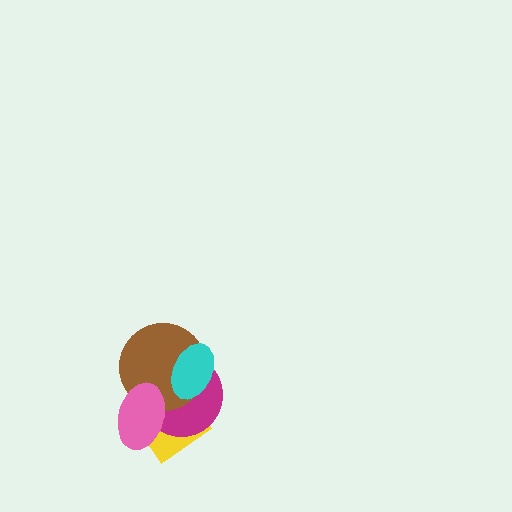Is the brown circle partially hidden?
Yes, it is partially covered by another shape.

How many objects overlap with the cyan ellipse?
2 objects overlap with the cyan ellipse.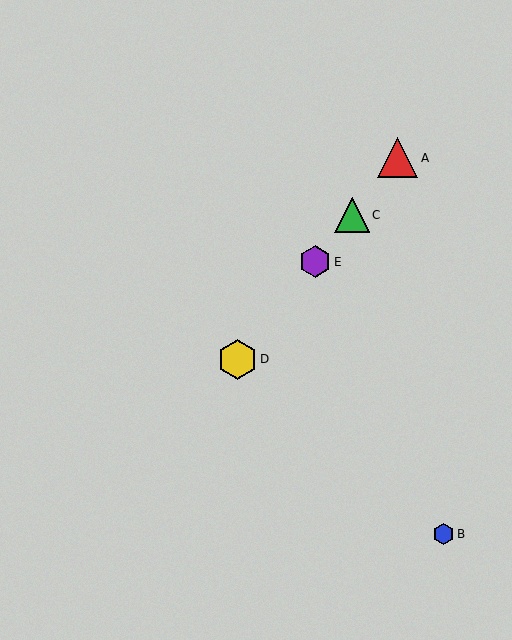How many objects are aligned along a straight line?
4 objects (A, C, D, E) are aligned along a straight line.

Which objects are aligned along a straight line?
Objects A, C, D, E are aligned along a straight line.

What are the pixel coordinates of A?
Object A is at (398, 158).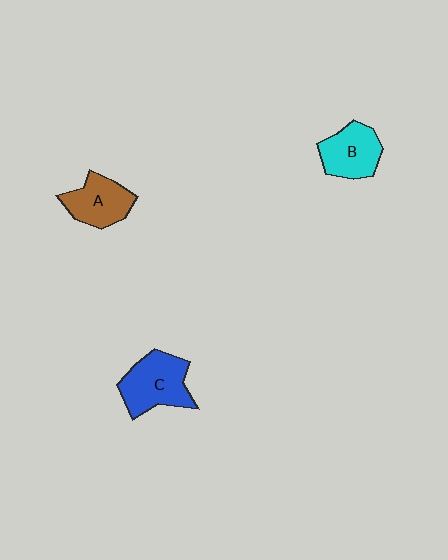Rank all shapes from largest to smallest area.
From largest to smallest: C (blue), B (cyan), A (brown).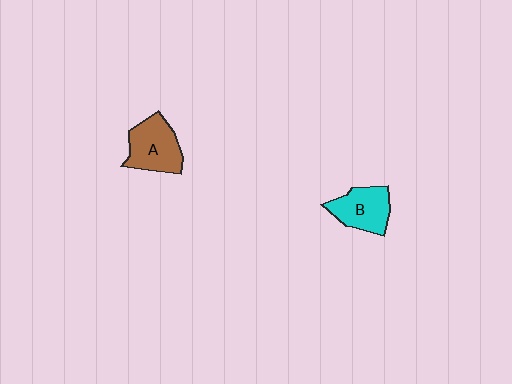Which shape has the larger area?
Shape A (brown).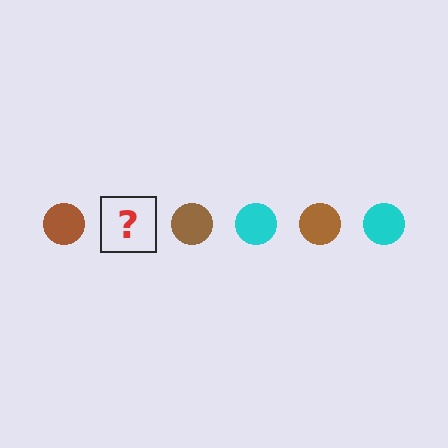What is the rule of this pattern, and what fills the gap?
The rule is that the pattern cycles through brown, cyan circles. The gap should be filled with a cyan circle.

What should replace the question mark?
The question mark should be replaced with a cyan circle.